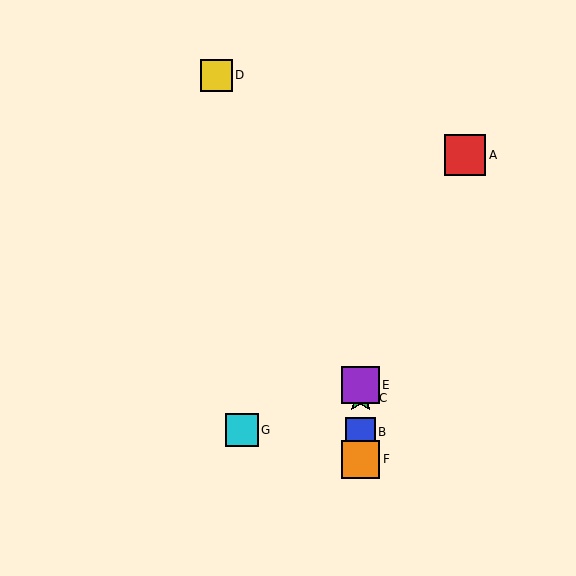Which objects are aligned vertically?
Objects B, C, E, F are aligned vertically.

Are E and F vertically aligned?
Yes, both are at x≈361.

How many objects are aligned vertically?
4 objects (B, C, E, F) are aligned vertically.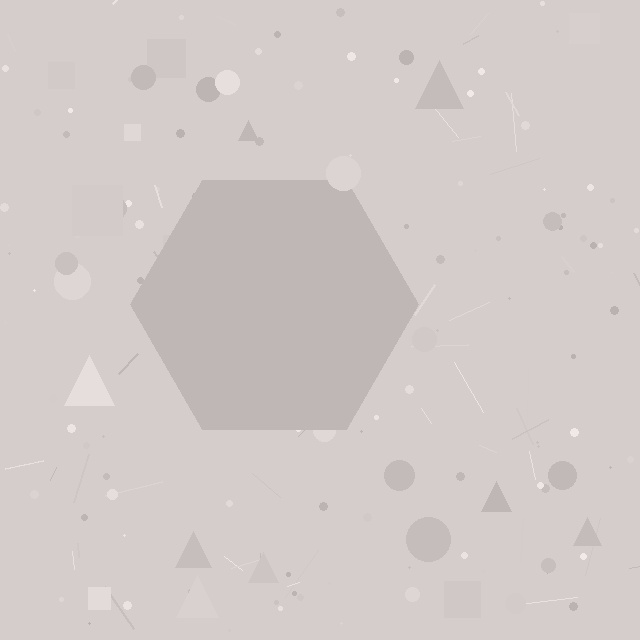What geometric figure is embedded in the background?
A hexagon is embedded in the background.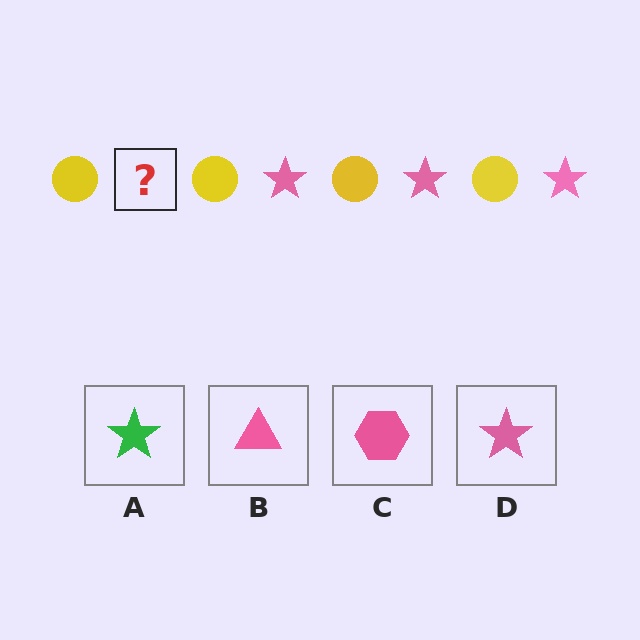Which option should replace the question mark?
Option D.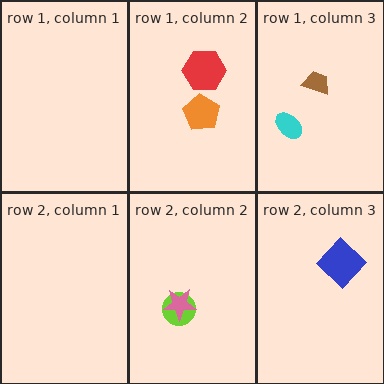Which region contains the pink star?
The row 2, column 2 region.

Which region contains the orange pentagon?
The row 1, column 2 region.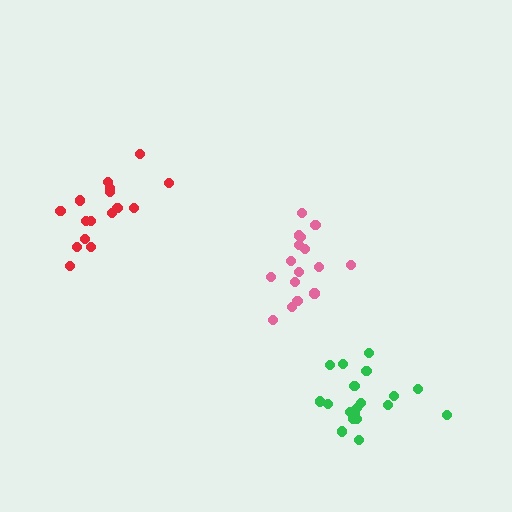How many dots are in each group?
Group 1: 17 dots, Group 2: 16 dots, Group 3: 19 dots (52 total).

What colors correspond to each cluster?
The clusters are colored: red, pink, green.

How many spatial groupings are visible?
There are 3 spatial groupings.